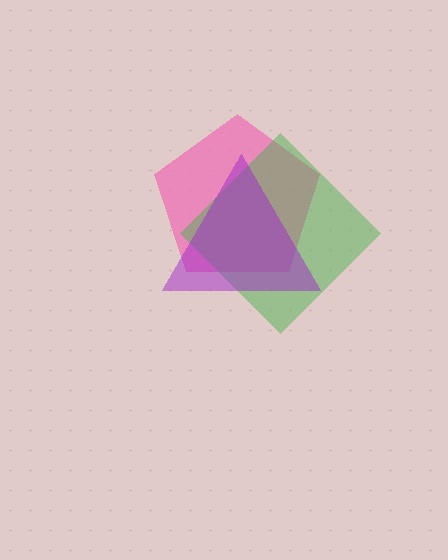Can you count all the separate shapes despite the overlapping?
Yes, there are 3 separate shapes.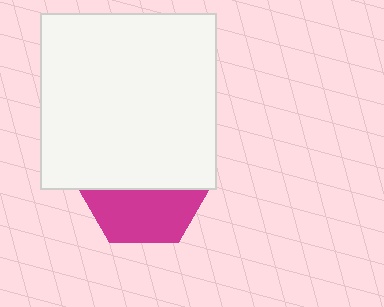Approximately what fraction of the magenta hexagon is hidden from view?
Roughly 56% of the magenta hexagon is hidden behind the white square.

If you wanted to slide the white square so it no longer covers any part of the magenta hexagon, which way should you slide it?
Slide it up — that is the most direct way to separate the two shapes.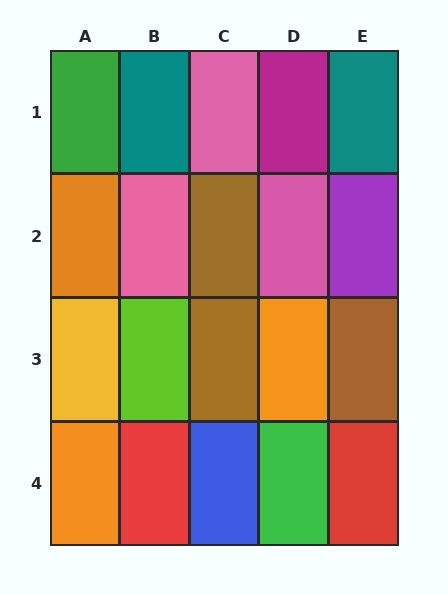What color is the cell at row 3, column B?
Lime.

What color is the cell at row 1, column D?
Magenta.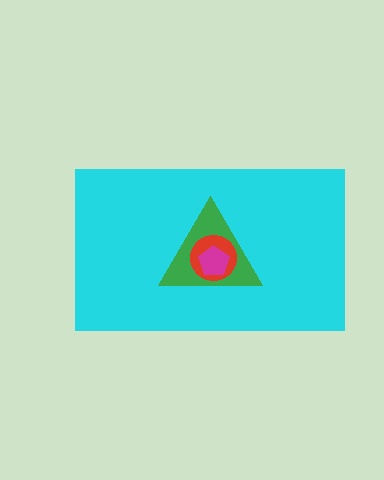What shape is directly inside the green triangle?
The red circle.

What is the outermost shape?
The cyan rectangle.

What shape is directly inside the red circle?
The magenta pentagon.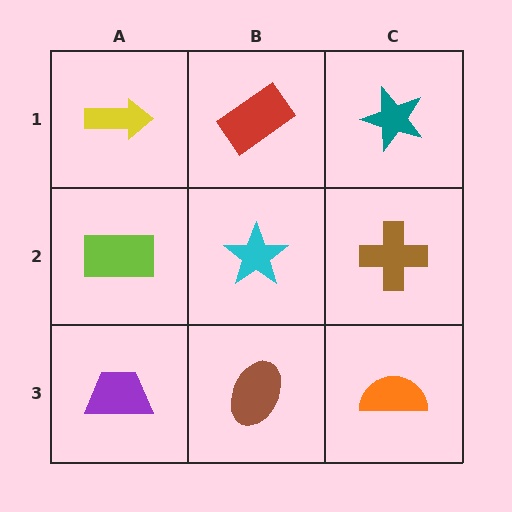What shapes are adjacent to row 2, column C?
A teal star (row 1, column C), an orange semicircle (row 3, column C), a cyan star (row 2, column B).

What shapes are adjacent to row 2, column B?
A red rectangle (row 1, column B), a brown ellipse (row 3, column B), a lime rectangle (row 2, column A), a brown cross (row 2, column C).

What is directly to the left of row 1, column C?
A red rectangle.